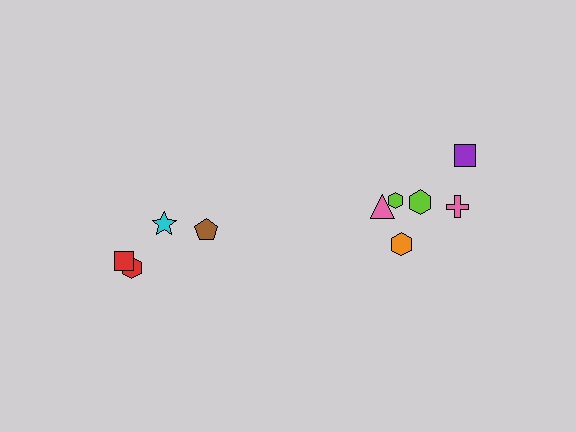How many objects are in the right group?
There are 6 objects.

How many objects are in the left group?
There are 4 objects.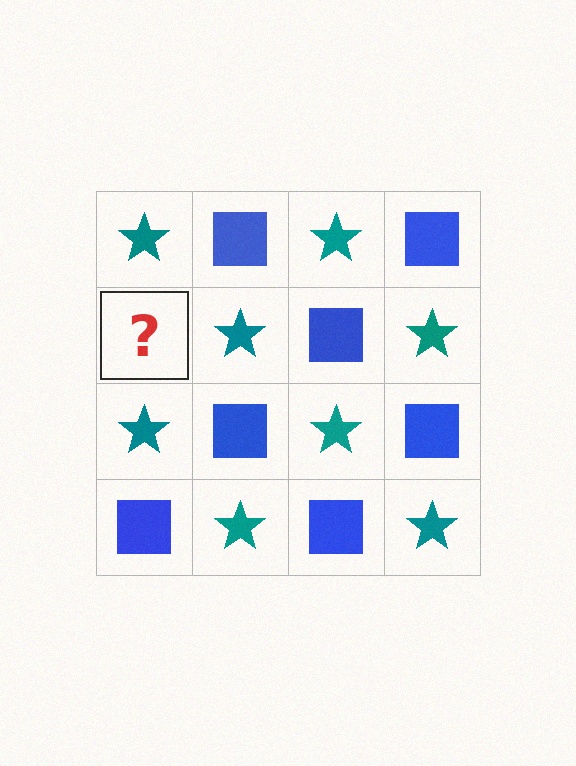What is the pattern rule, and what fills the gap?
The rule is that it alternates teal star and blue square in a checkerboard pattern. The gap should be filled with a blue square.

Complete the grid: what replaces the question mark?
The question mark should be replaced with a blue square.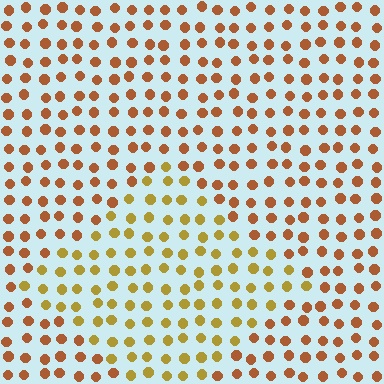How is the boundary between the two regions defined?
The boundary is defined purely by a slight shift in hue (about 30 degrees). Spacing, size, and orientation are identical on both sides.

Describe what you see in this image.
The image is filled with small brown elements in a uniform arrangement. A diamond-shaped region is visible where the elements are tinted to a slightly different hue, forming a subtle color boundary.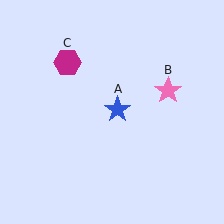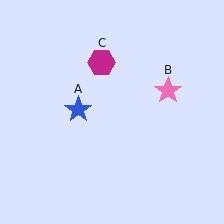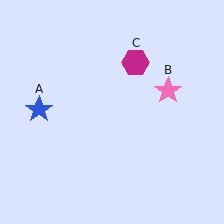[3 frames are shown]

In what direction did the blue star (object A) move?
The blue star (object A) moved left.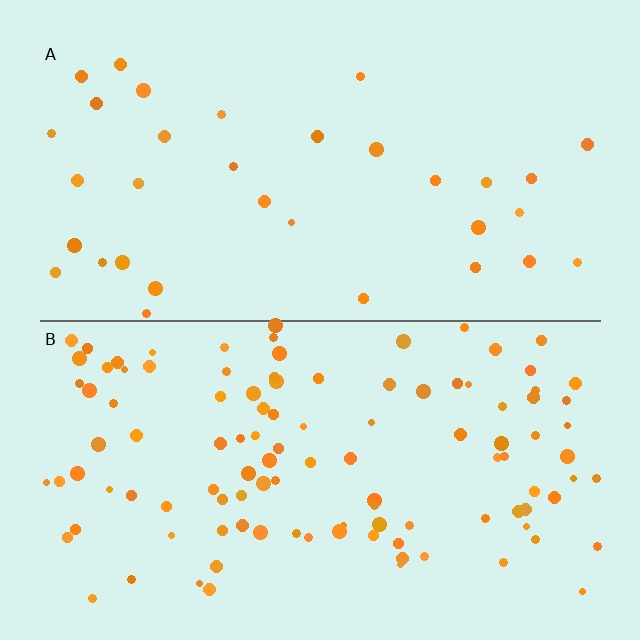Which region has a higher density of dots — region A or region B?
B (the bottom).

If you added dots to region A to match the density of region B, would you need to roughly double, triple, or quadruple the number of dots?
Approximately triple.